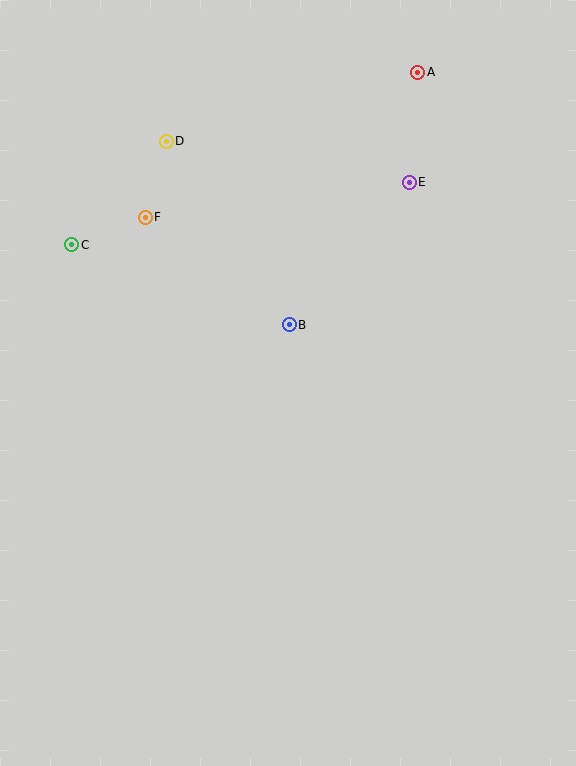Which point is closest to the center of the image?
Point B at (289, 325) is closest to the center.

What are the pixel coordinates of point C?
Point C is at (72, 245).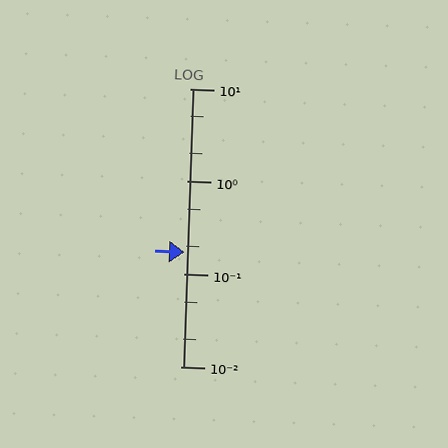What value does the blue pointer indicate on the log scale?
The pointer indicates approximately 0.17.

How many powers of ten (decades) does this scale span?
The scale spans 3 decades, from 0.01 to 10.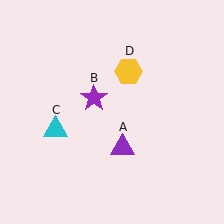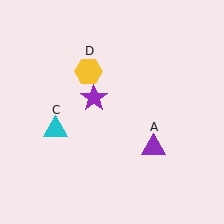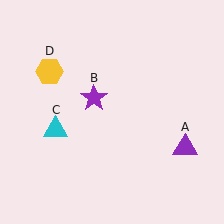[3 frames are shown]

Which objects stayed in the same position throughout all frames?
Purple star (object B) and cyan triangle (object C) remained stationary.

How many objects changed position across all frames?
2 objects changed position: purple triangle (object A), yellow hexagon (object D).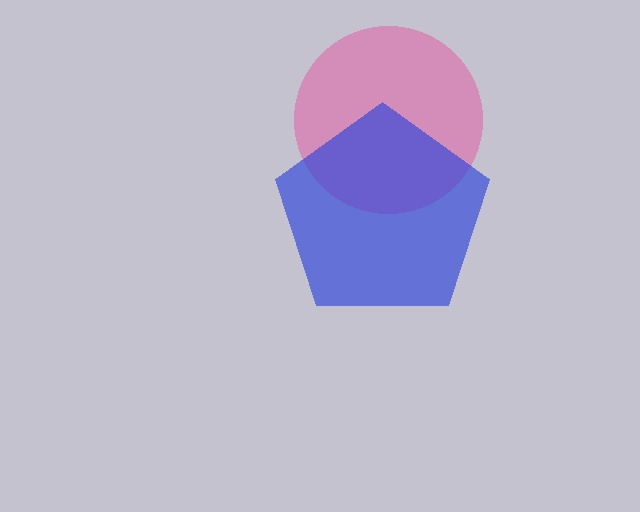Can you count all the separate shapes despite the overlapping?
Yes, there are 2 separate shapes.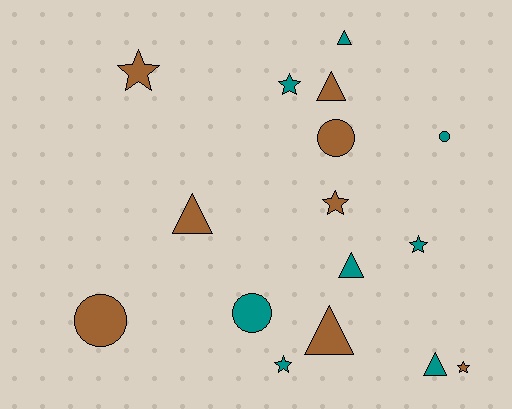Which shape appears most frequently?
Star, with 6 objects.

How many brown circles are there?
There are 2 brown circles.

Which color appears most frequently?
Brown, with 8 objects.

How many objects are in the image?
There are 16 objects.